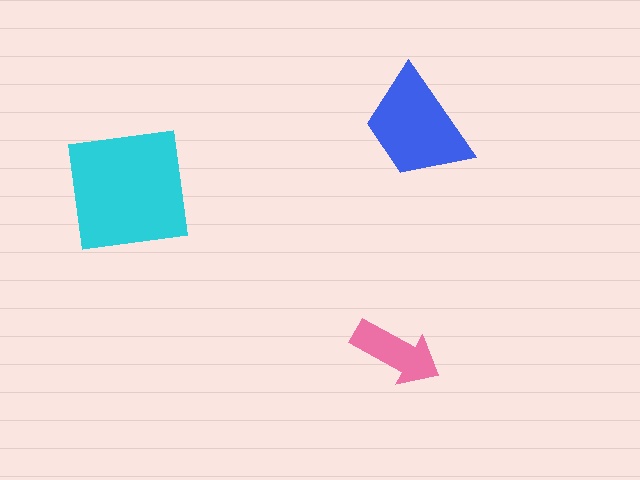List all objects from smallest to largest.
The pink arrow, the blue trapezoid, the cyan square.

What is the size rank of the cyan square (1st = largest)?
1st.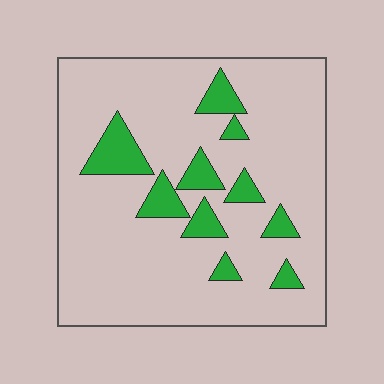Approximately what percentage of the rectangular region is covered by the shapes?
Approximately 15%.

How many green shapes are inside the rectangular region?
10.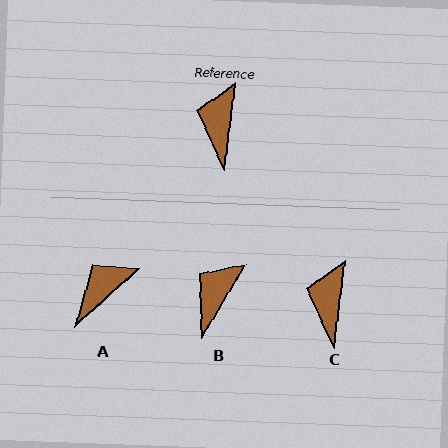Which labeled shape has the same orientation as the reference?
C.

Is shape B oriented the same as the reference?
No, it is off by about 23 degrees.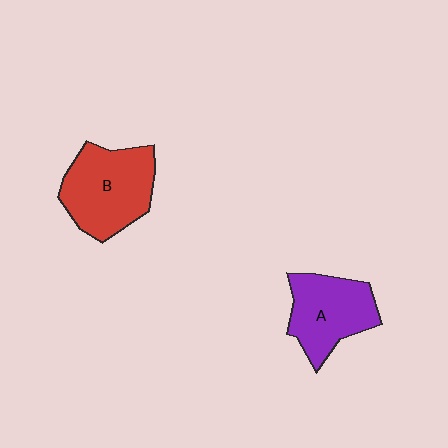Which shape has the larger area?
Shape B (red).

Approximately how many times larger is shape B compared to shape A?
Approximately 1.2 times.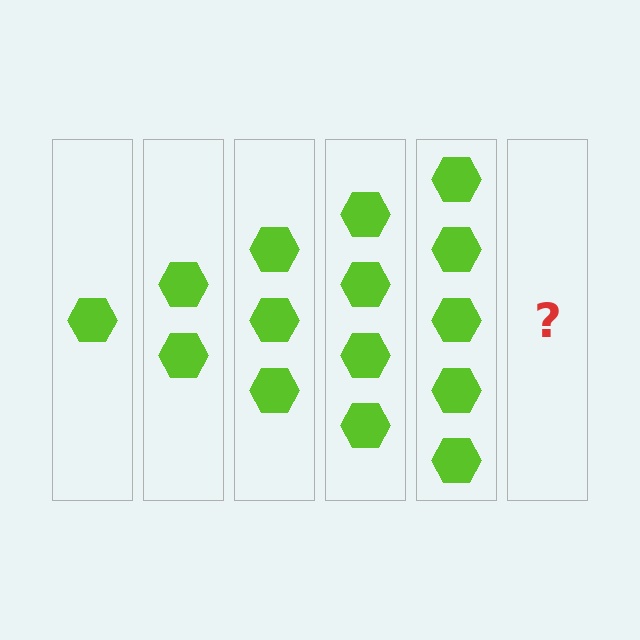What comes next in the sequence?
The next element should be 6 hexagons.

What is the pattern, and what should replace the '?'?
The pattern is that each step adds one more hexagon. The '?' should be 6 hexagons.